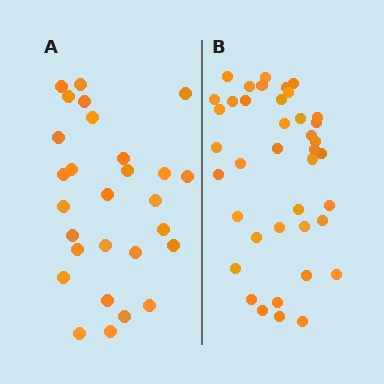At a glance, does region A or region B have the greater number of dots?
Region B (the right region) has more dots.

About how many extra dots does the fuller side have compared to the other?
Region B has roughly 12 or so more dots than region A.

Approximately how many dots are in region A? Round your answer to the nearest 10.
About 30 dots. (The exact count is 28, which rounds to 30.)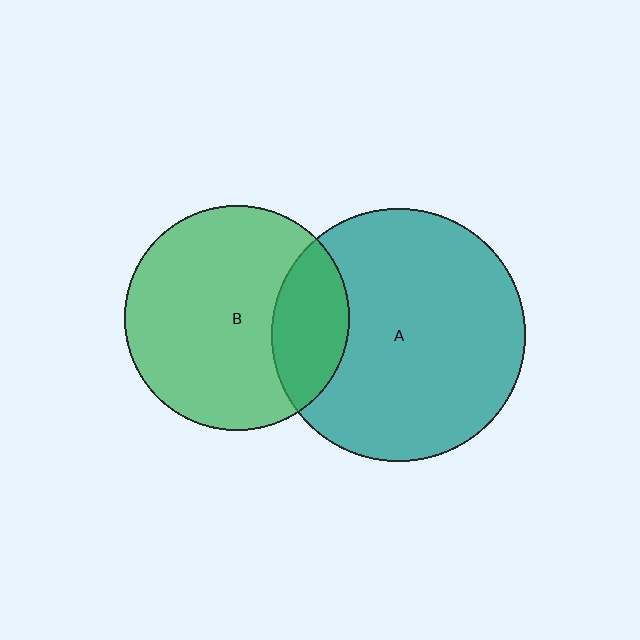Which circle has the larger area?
Circle A (teal).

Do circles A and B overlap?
Yes.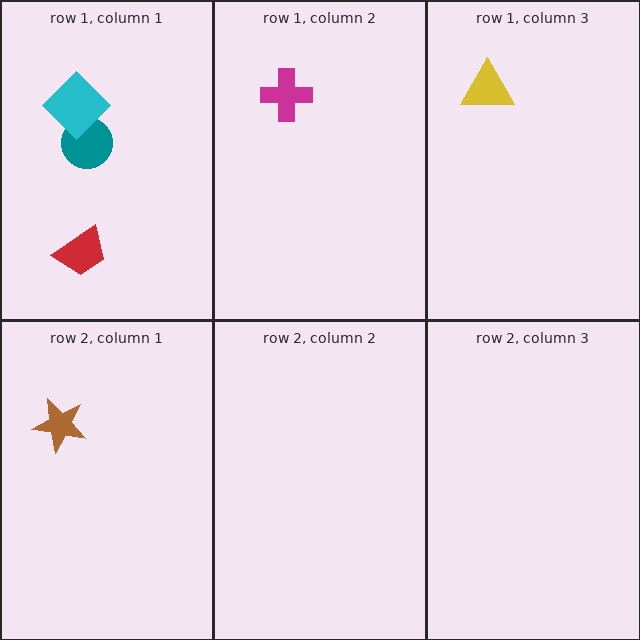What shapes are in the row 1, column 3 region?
The yellow triangle.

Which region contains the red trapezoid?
The row 1, column 1 region.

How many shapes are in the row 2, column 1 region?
1.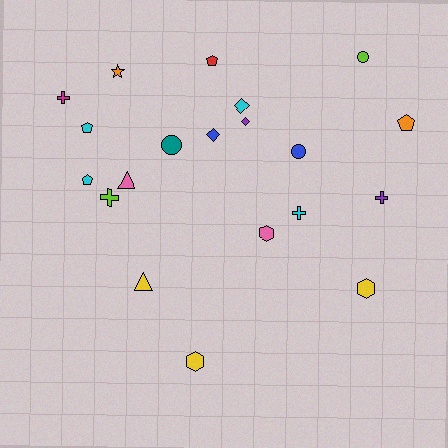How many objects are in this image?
There are 20 objects.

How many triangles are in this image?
There are 2 triangles.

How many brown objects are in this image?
There are no brown objects.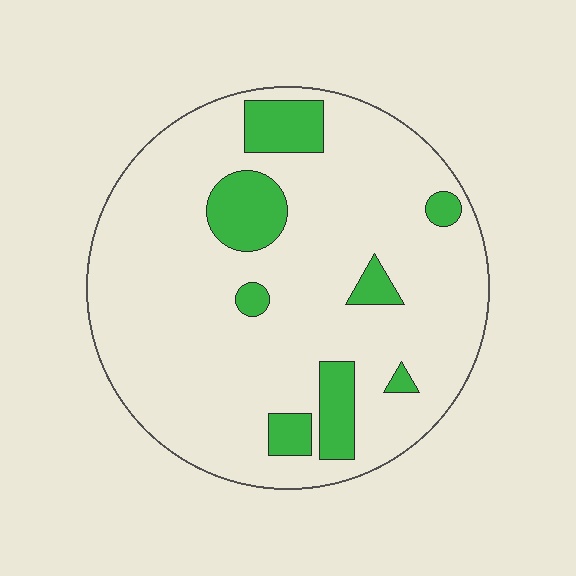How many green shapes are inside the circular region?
8.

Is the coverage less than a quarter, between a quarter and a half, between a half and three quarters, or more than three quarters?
Less than a quarter.